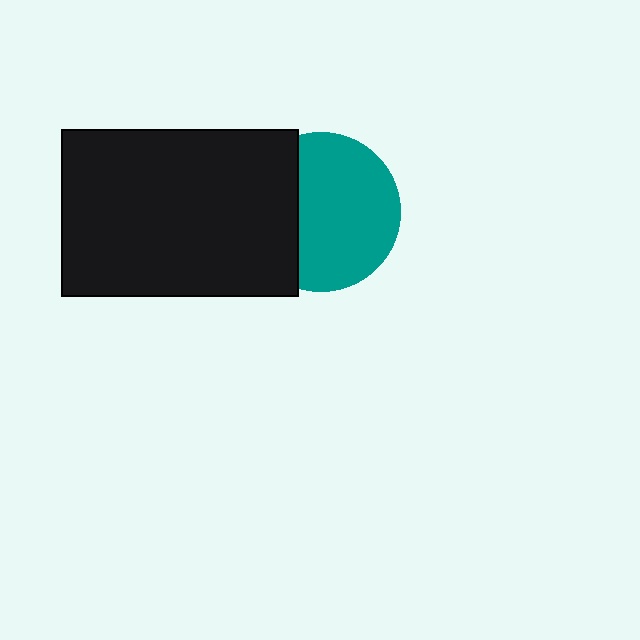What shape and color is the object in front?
The object in front is a black rectangle.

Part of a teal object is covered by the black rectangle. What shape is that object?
It is a circle.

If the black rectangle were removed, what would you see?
You would see the complete teal circle.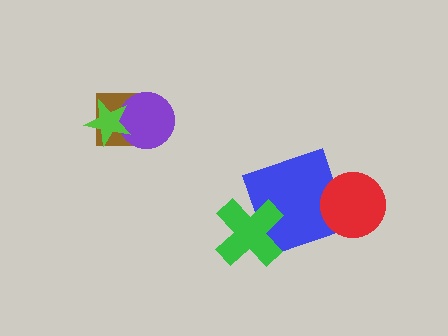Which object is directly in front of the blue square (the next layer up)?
The red circle is directly in front of the blue square.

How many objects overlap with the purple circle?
2 objects overlap with the purple circle.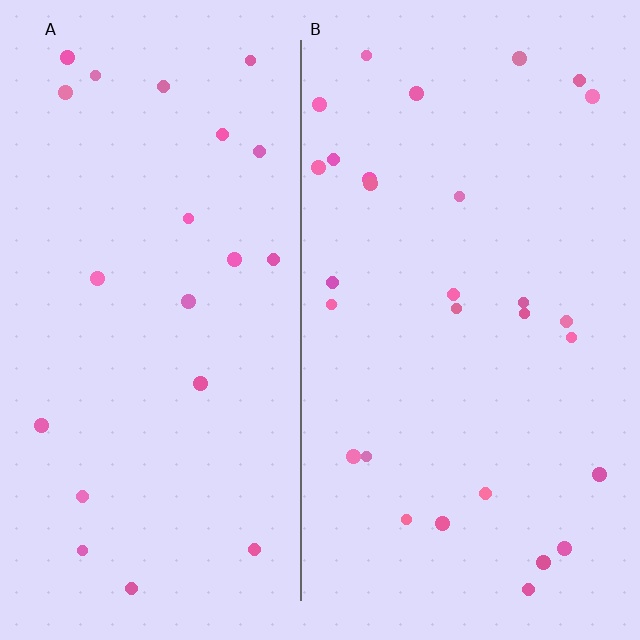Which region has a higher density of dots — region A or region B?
B (the right).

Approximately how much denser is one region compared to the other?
Approximately 1.3× — region B over region A.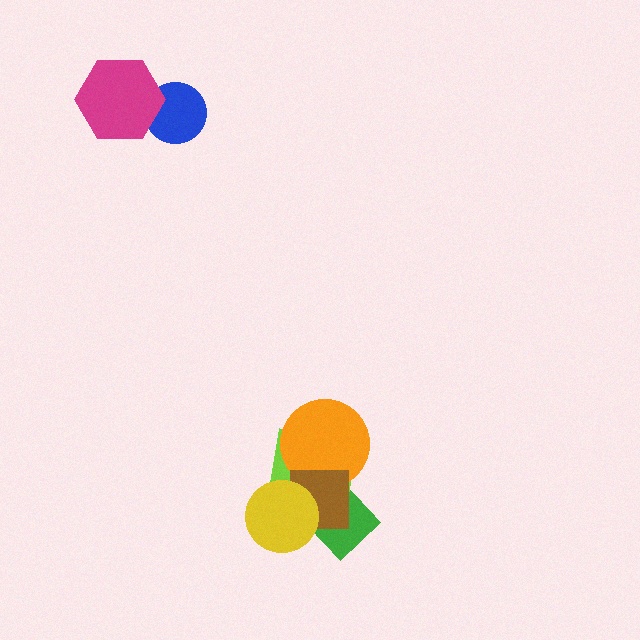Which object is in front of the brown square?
The yellow circle is in front of the brown square.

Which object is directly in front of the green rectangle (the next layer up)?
The lime square is directly in front of the green rectangle.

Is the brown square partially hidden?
Yes, it is partially covered by another shape.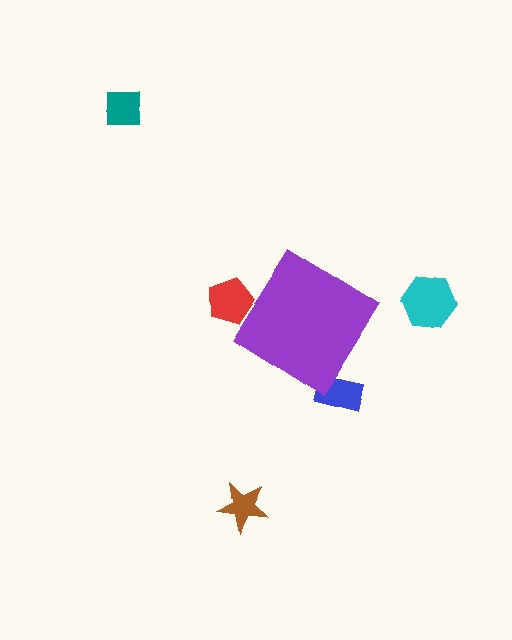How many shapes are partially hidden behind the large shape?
2 shapes are partially hidden.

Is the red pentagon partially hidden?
Yes, the red pentagon is partially hidden behind the purple diamond.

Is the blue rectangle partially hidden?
Yes, the blue rectangle is partially hidden behind the purple diamond.